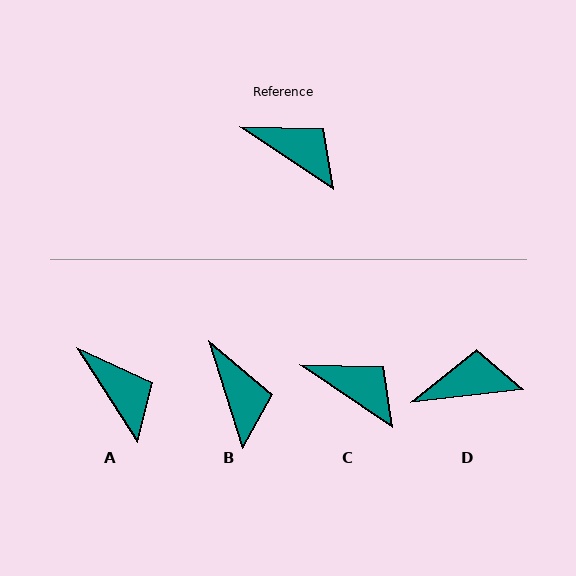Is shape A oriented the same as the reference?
No, it is off by about 23 degrees.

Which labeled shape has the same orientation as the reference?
C.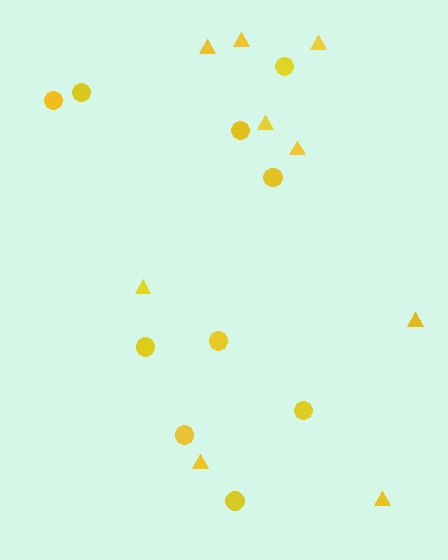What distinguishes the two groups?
There are 2 groups: one group of circles (10) and one group of triangles (9).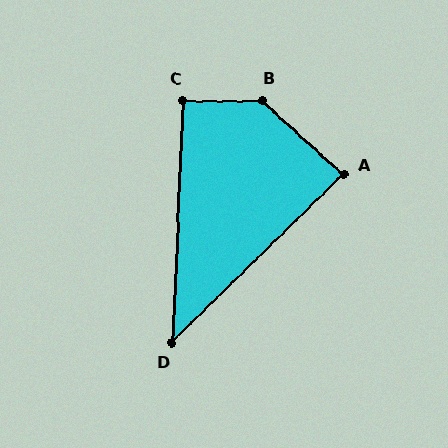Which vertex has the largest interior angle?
B, at approximately 137 degrees.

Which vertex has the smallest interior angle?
D, at approximately 43 degrees.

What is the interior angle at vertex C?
Approximately 93 degrees (approximately right).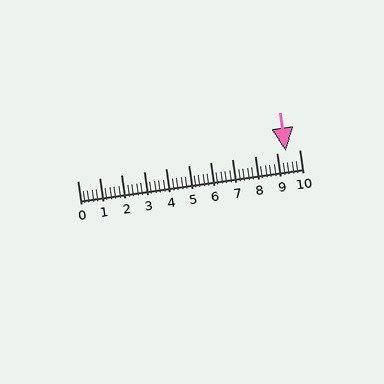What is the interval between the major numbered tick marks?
The major tick marks are spaced 1 units apart.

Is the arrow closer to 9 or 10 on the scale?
The arrow is closer to 9.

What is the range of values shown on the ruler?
The ruler shows values from 0 to 10.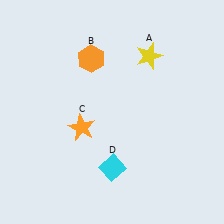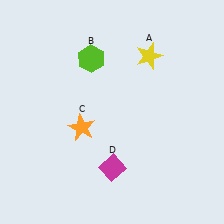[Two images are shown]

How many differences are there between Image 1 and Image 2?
There are 2 differences between the two images.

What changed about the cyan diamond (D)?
In Image 1, D is cyan. In Image 2, it changed to magenta.